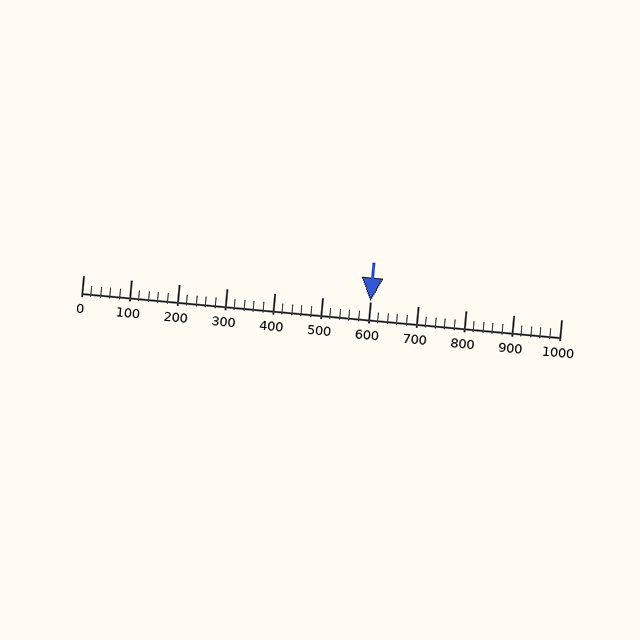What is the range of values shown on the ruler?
The ruler shows values from 0 to 1000.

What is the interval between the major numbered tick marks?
The major tick marks are spaced 100 units apart.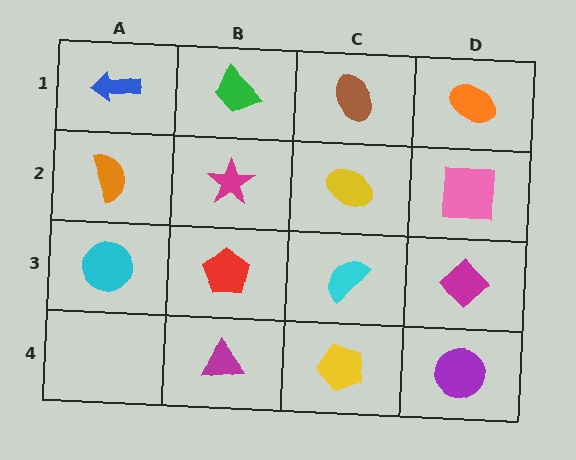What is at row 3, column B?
A red pentagon.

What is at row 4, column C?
A yellow pentagon.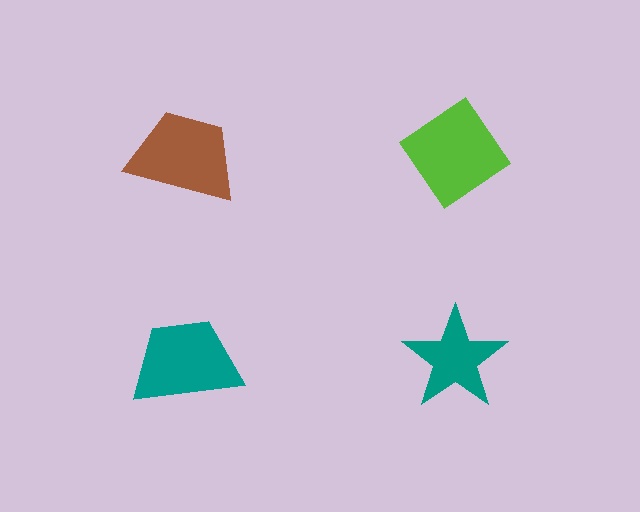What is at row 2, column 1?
A teal trapezoid.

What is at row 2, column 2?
A teal star.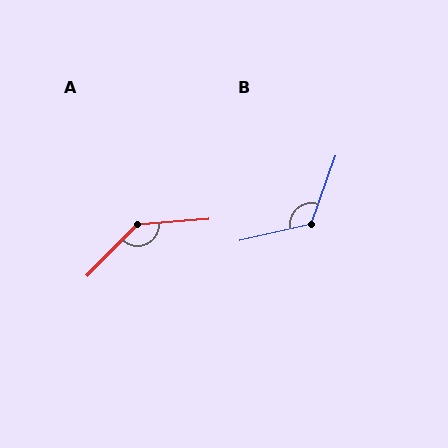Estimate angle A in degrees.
Approximately 138 degrees.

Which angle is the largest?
A, at approximately 138 degrees.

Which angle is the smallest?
B, at approximately 122 degrees.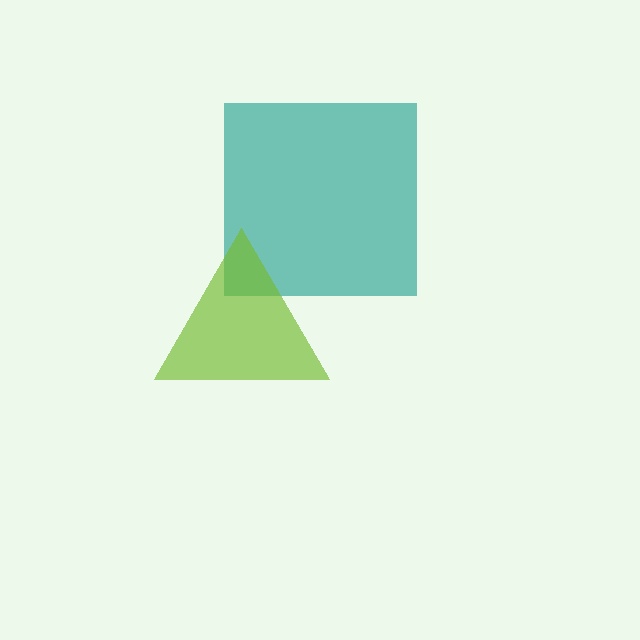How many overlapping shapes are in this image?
There are 2 overlapping shapes in the image.